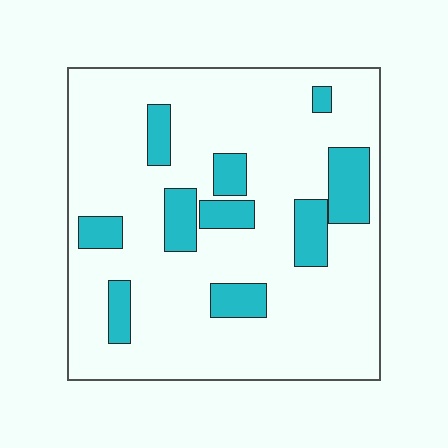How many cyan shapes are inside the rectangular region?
10.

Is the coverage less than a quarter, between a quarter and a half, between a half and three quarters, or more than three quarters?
Less than a quarter.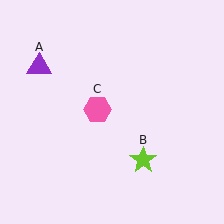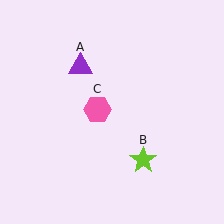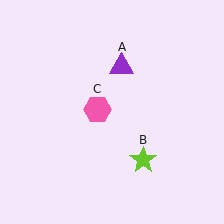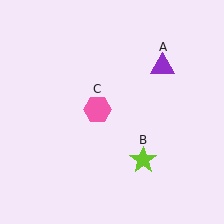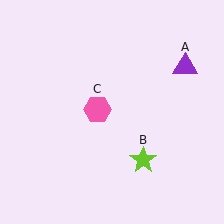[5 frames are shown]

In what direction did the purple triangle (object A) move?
The purple triangle (object A) moved right.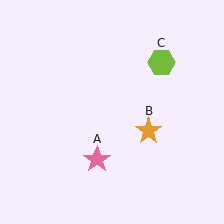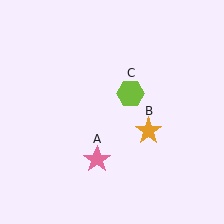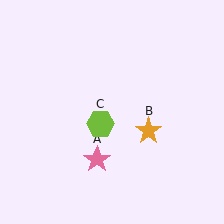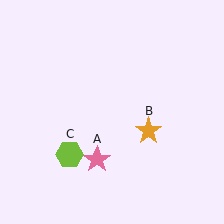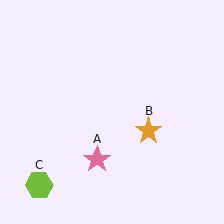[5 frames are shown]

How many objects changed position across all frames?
1 object changed position: lime hexagon (object C).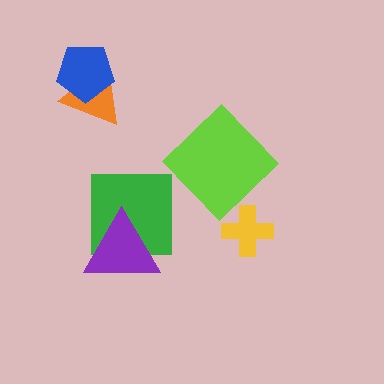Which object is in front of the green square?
The purple triangle is in front of the green square.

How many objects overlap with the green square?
1 object overlaps with the green square.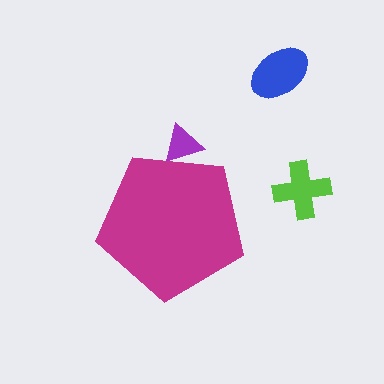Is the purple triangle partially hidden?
Yes, the purple triangle is partially hidden behind the magenta pentagon.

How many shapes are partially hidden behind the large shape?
1 shape is partially hidden.